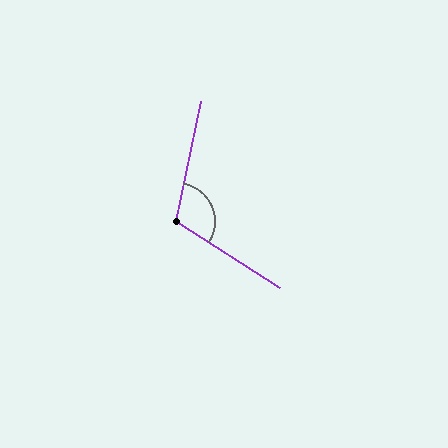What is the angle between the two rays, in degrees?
Approximately 111 degrees.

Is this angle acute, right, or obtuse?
It is obtuse.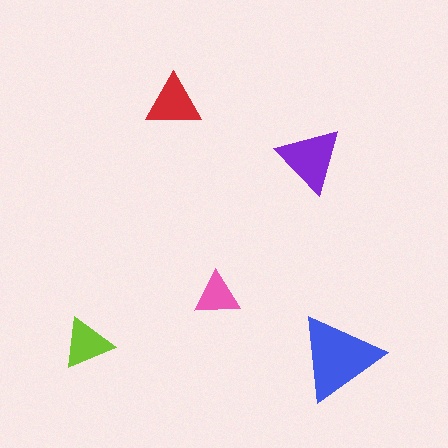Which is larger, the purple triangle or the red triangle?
The purple one.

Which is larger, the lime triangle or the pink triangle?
The lime one.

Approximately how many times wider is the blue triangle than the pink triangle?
About 2 times wider.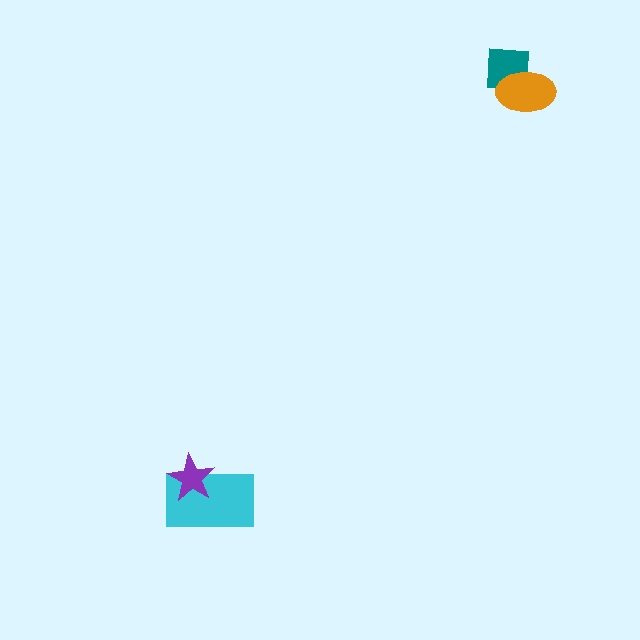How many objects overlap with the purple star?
1 object overlaps with the purple star.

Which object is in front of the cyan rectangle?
The purple star is in front of the cyan rectangle.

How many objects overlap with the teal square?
1 object overlaps with the teal square.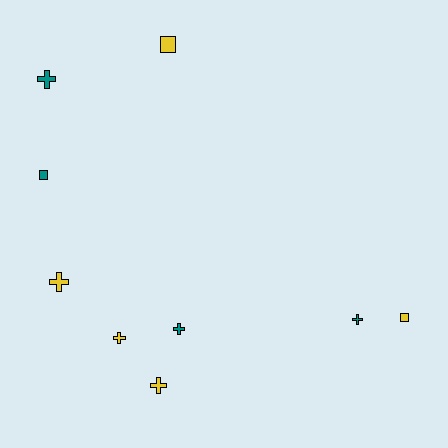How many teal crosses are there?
There are 3 teal crosses.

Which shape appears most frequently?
Cross, with 6 objects.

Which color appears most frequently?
Yellow, with 5 objects.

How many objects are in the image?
There are 9 objects.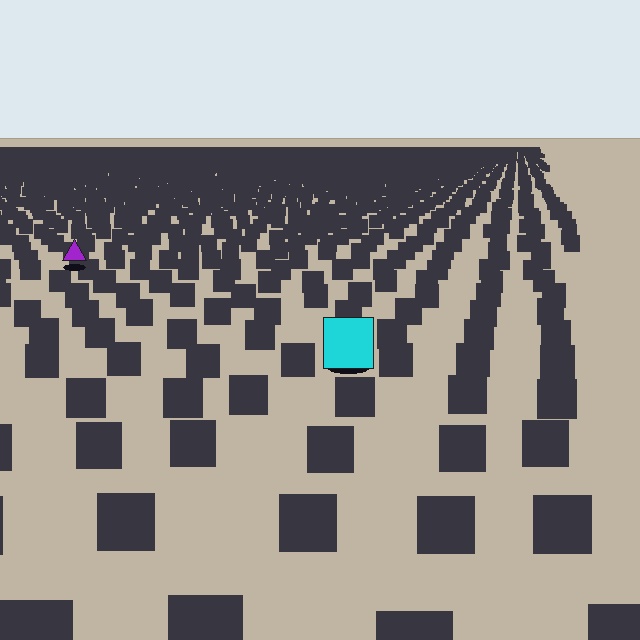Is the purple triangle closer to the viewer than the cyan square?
No. The cyan square is closer — you can tell from the texture gradient: the ground texture is coarser near it.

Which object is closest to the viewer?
The cyan square is closest. The texture marks near it are larger and more spread out.